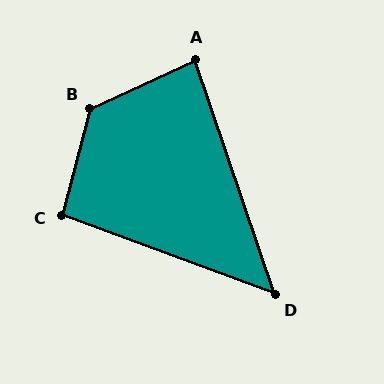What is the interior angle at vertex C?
Approximately 96 degrees (obtuse).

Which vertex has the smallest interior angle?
D, at approximately 51 degrees.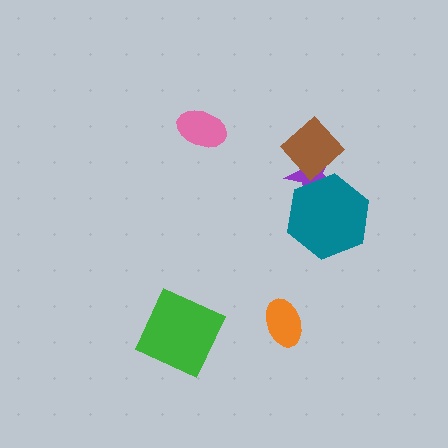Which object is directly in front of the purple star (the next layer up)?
The brown diamond is directly in front of the purple star.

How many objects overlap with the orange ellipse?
0 objects overlap with the orange ellipse.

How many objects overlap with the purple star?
2 objects overlap with the purple star.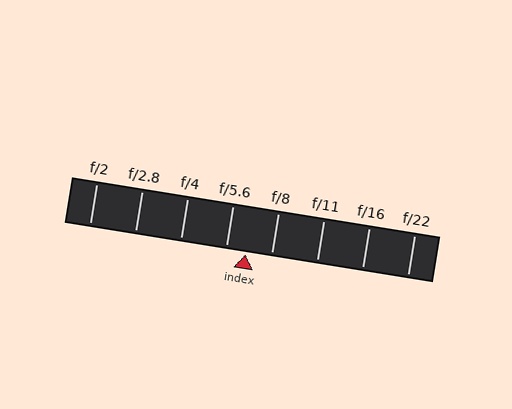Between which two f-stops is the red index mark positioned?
The index mark is between f/5.6 and f/8.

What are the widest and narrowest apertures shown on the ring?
The widest aperture shown is f/2 and the narrowest is f/22.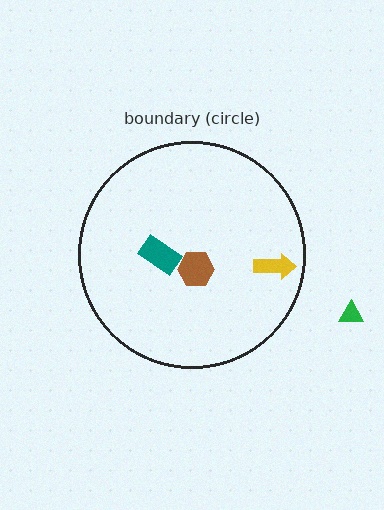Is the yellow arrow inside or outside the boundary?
Inside.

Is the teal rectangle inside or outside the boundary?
Inside.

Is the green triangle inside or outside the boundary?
Outside.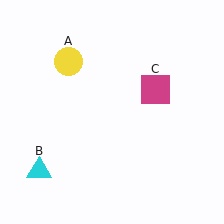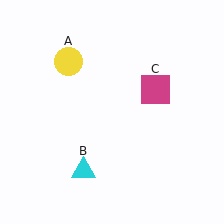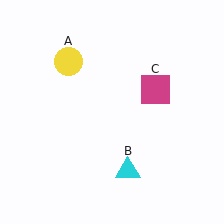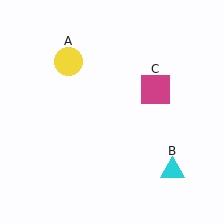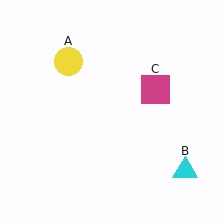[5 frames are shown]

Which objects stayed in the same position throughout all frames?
Yellow circle (object A) and magenta square (object C) remained stationary.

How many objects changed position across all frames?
1 object changed position: cyan triangle (object B).